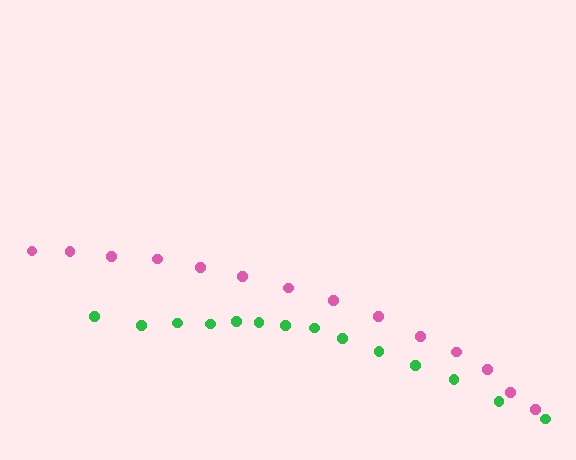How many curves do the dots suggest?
There are 2 distinct paths.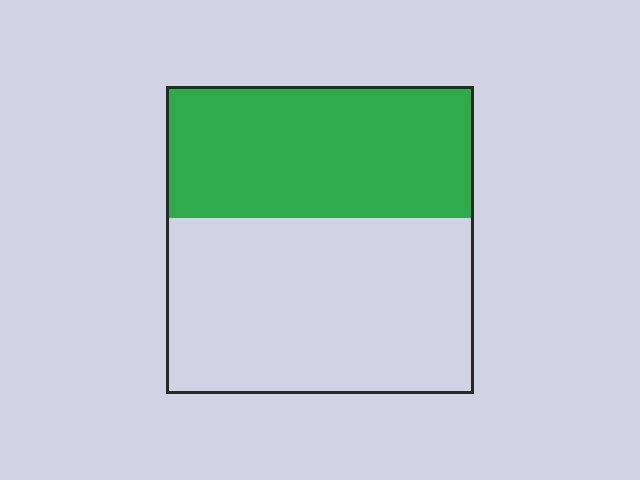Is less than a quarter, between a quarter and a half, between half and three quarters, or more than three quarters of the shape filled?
Between a quarter and a half.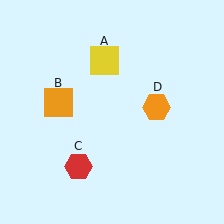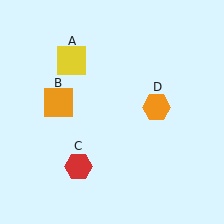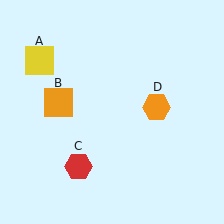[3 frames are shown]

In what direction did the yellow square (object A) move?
The yellow square (object A) moved left.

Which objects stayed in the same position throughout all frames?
Orange square (object B) and red hexagon (object C) and orange hexagon (object D) remained stationary.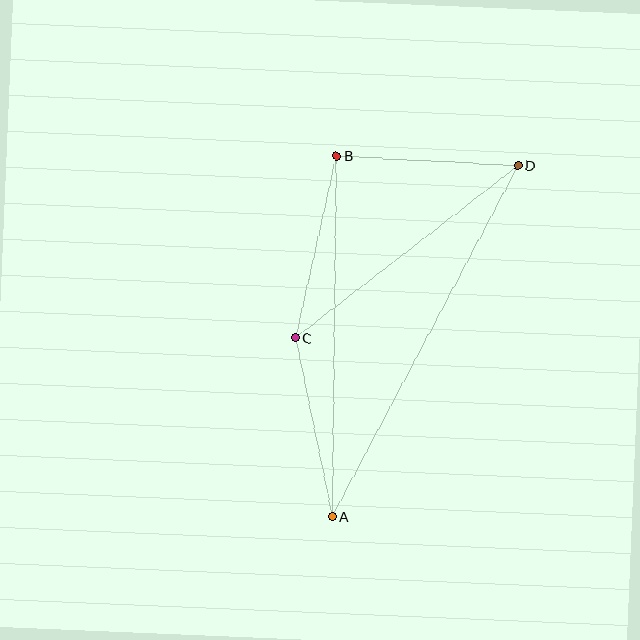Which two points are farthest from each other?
Points A and D are farthest from each other.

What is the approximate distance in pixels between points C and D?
The distance between C and D is approximately 282 pixels.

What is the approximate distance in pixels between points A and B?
The distance between A and B is approximately 360 pixels.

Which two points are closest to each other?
Points B and D are closest to each other.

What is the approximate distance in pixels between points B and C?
The distance between B and C is approximately 186 pixels.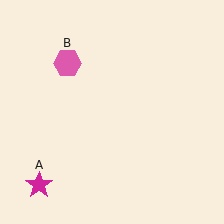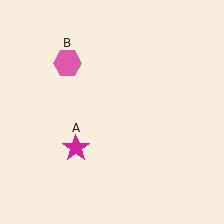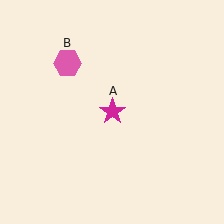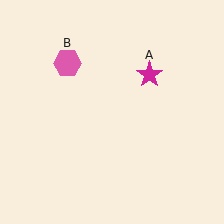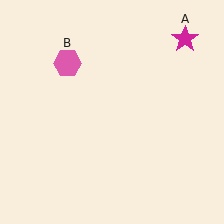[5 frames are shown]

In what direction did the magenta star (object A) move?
The magenta star (object A) moved up and to the right.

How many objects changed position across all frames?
1 object changed position: magenta star (object A).